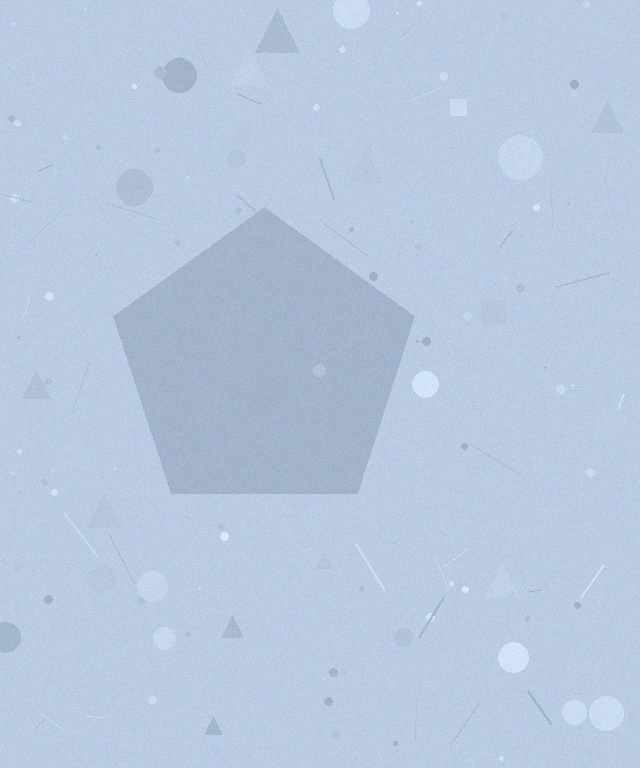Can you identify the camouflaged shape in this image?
The camouflaged shape is a pentagon.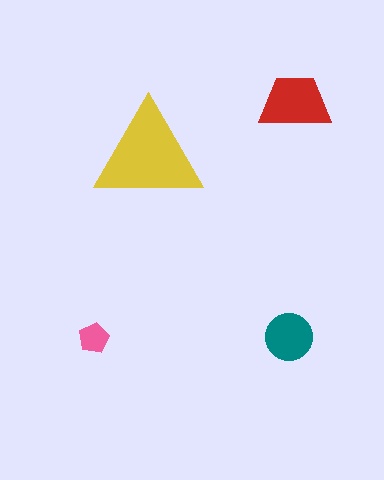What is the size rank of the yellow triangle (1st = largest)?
1st.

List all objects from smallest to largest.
The pink pentagon, the teal circle, the red trapezoid, the yellow triangle.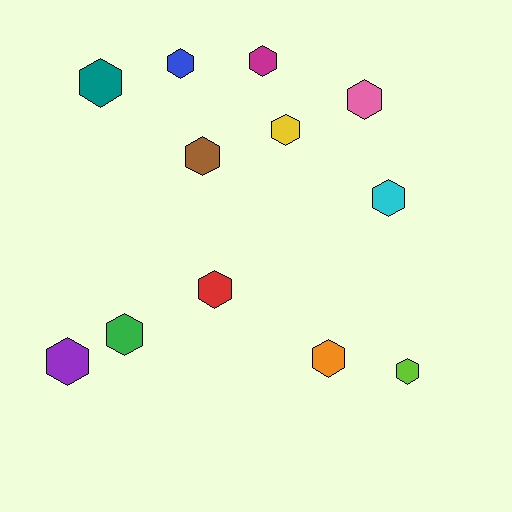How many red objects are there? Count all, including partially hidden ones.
There is 1 red object.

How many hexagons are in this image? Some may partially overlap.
There are 12 hexagons.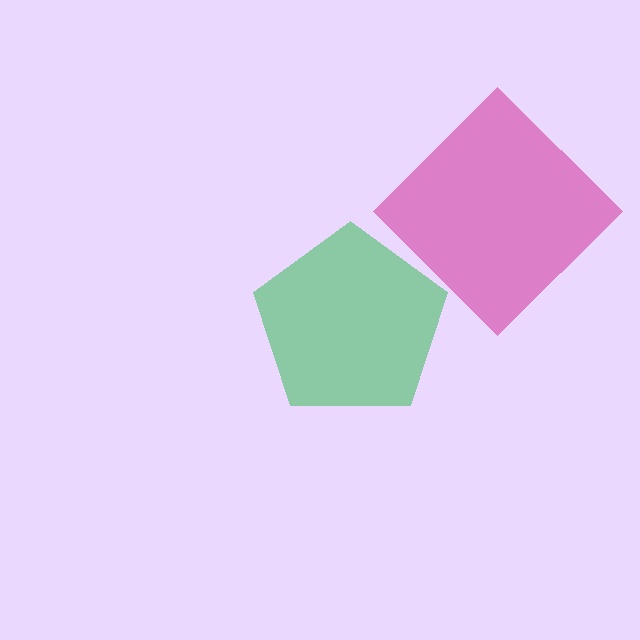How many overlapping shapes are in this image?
There are 2 overlapping shapes in the image.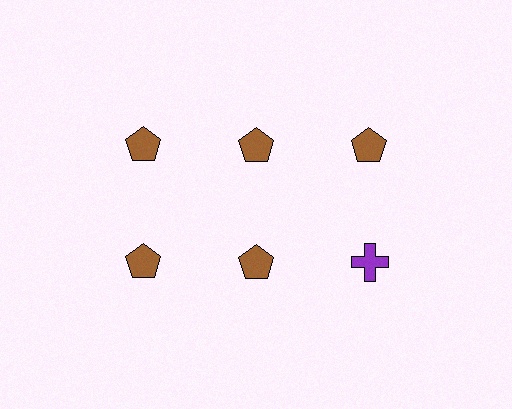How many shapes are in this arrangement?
There are 6 shapes arranged in a grid pattern.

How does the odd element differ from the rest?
It differs in both color (purple instead of brown) and shape (cross instead of pentagon).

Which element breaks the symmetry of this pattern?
The purple cross in the second row, center column breaks the symmetry. All other shapes are brown pentagons.